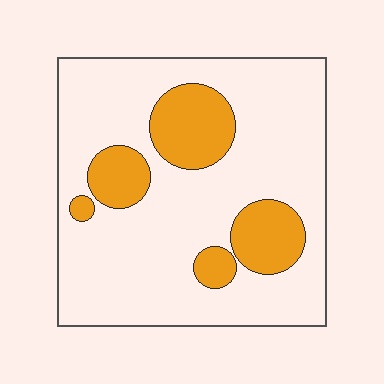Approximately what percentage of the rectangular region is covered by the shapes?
Approximately 20%.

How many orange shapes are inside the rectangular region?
5.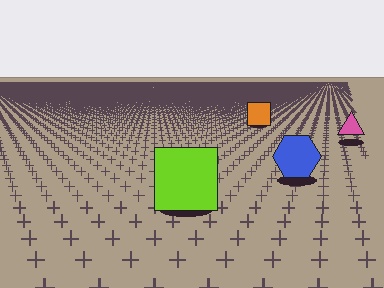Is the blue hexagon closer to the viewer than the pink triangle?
Yes. The blue hexagon is closer — you can tell from the texture gradient: the ground texture is coarser near it.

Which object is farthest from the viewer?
The orange square is farthest from the viewer. It appears smaller and the ground texture around it is denser.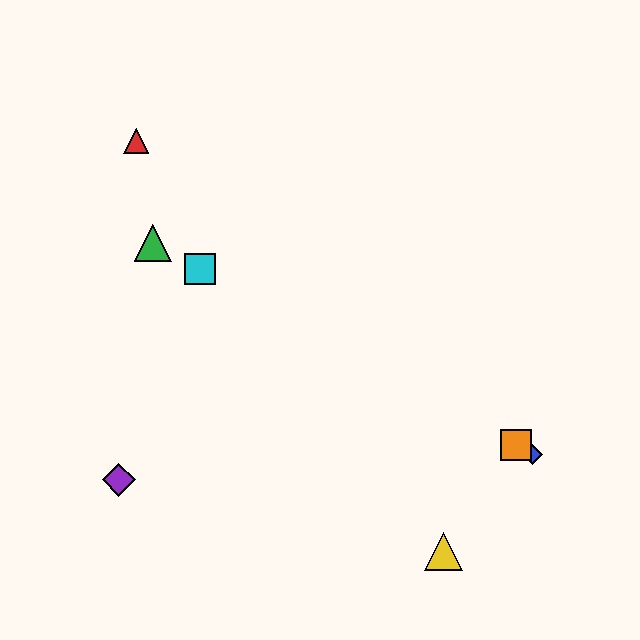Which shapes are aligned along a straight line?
The blue diamond, the green triangle, the orange square, the cyan square are aligned along a straight line.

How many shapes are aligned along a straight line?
4 shapes (the blue diamond, the green triangle, the orange square, the cyan square) are aligned along a straight line.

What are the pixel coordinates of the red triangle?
The red triangle is at (136, 141).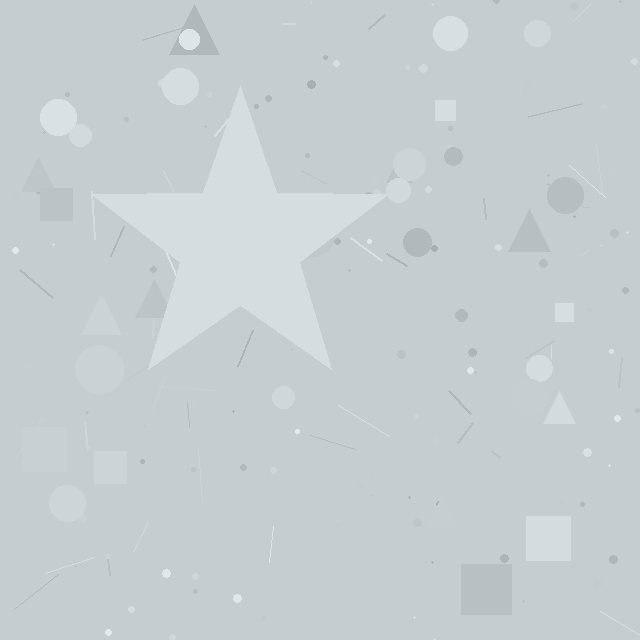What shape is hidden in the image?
A star is hidden in the image.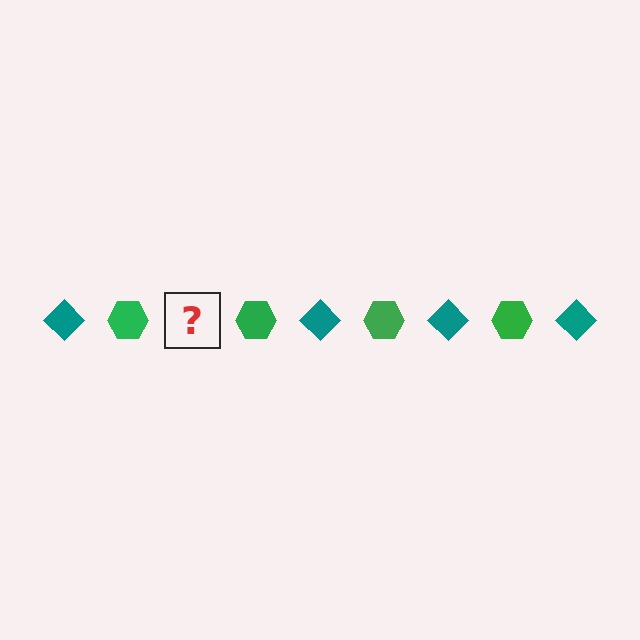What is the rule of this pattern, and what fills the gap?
The rule is that the pattern alternates between teal diamond and green hexagon. The gap should be filled with a teal diamond.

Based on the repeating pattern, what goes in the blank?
The blank should be a teal diamond.